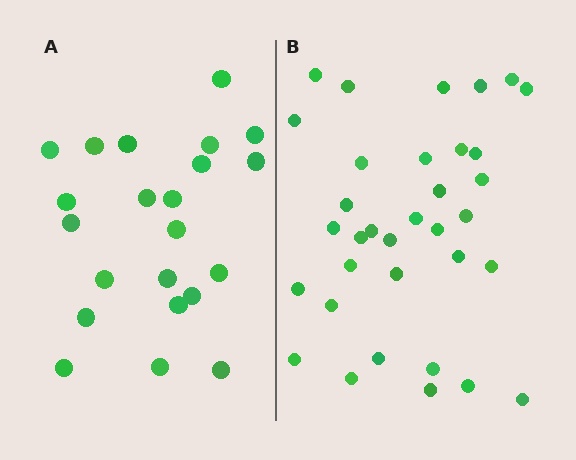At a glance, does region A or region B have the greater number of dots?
Region B (the right region) has more dots.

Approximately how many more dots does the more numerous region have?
Region B has roughly 12 or so more dots than region A.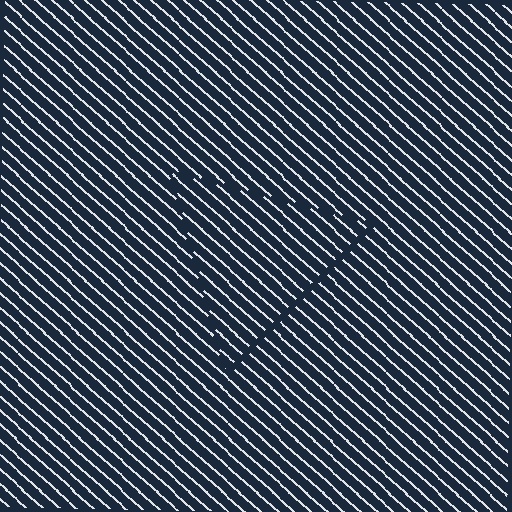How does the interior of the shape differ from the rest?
The interior of the shape contains the same grating, shifted by half a period — the contour is defined by the phase discontinuity where line-ends from the inner and outer gratings abut.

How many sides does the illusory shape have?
3 sides — the line-ends trace a triangle.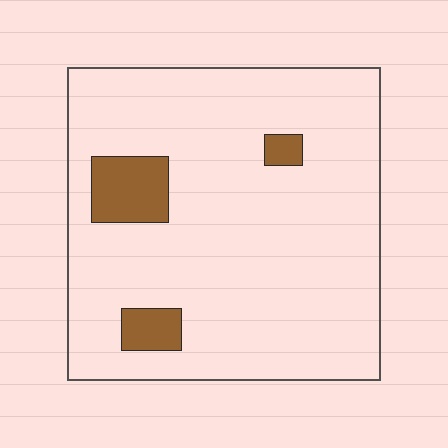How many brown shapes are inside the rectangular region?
3.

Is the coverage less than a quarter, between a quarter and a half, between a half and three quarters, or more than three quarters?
Less than a quarter.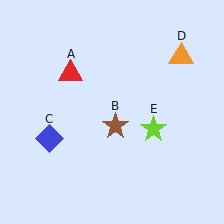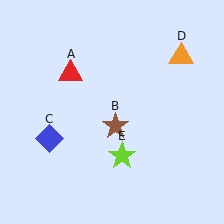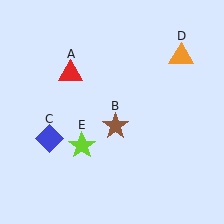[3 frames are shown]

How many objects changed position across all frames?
1 object changed position: lime star (object E).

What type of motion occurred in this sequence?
The lime star (object E) rotated clockwise around the center of the scene.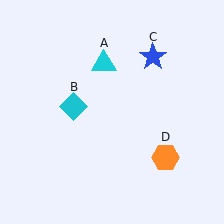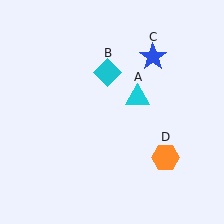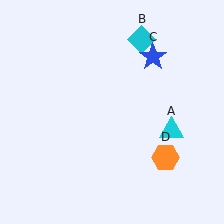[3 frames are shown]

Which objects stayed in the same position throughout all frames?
Blue star (object C) and orange hexagon (object D) remained stationary.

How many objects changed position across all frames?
2 objects changed position: cyan triangle (object A), cyan diamond (object B).